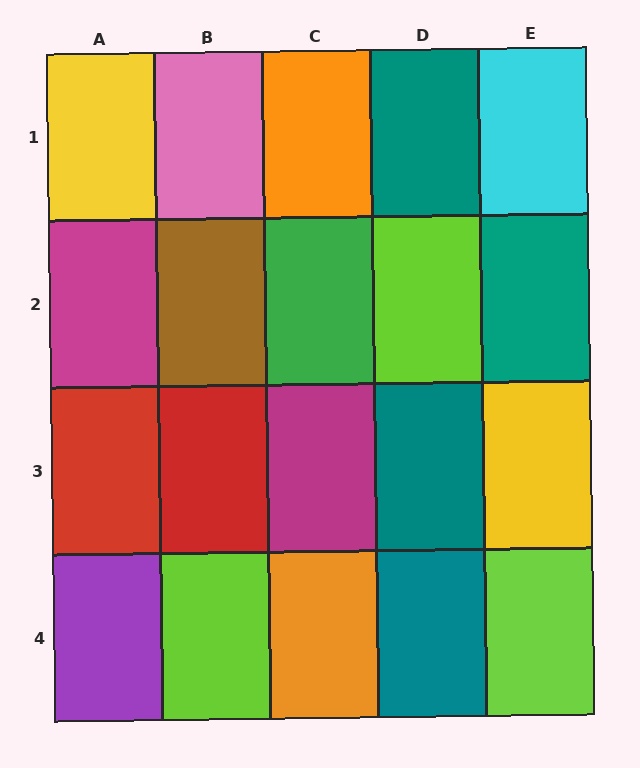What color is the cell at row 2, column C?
Green.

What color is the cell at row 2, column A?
Magenta.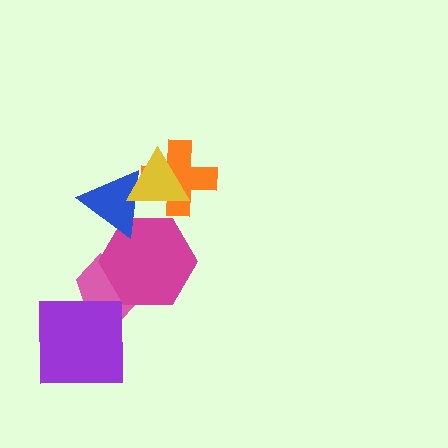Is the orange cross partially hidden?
Yes, it is partially covered by another shape.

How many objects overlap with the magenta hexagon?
2 objects overlap with the magenta hexagon.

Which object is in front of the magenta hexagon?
The blue triangle is in front of the magenta hexagon.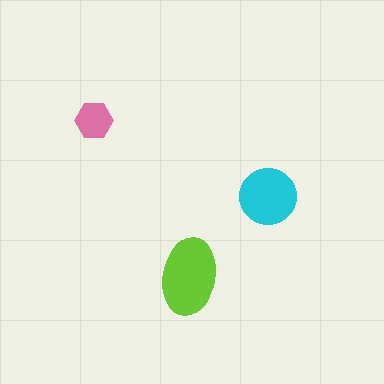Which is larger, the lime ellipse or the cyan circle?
The lime ellipse.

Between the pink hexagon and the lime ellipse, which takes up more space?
The lime ellipse.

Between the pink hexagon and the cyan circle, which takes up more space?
The cyan circle.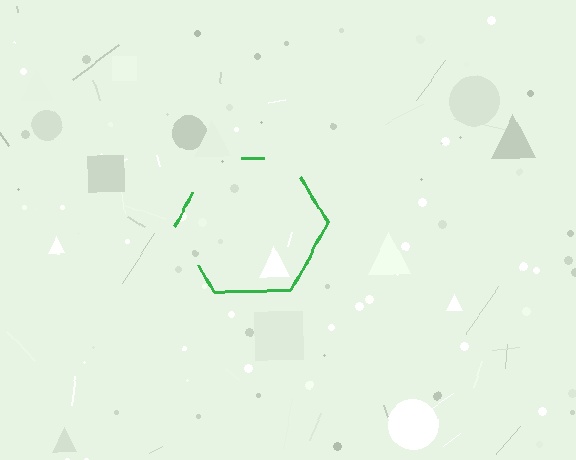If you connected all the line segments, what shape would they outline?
They would outline a hexagon.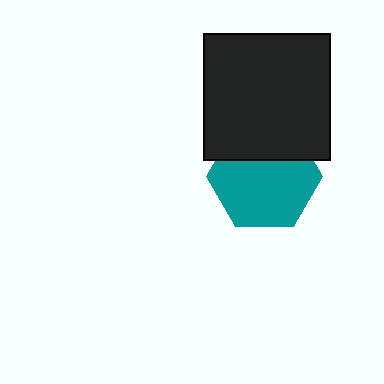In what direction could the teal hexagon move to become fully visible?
The teal hexagon could move down. That would shift it out from behind the black square entirely.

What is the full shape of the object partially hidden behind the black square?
The partially hidden object is a teal hexagon.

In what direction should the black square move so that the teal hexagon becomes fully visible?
The black square should move up. That is the shortest direction to clear the overlap and leave the teal hexagon fully visible.